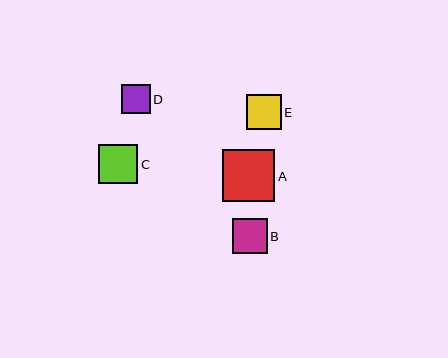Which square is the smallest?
Square D is the smallest with a size of approximately 29 pixels.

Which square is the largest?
Square A is the largest with a size of approximately 52 pixels.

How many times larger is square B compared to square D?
Square B is approximately 1.2 times the size of square D.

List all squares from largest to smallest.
From largest to smallest: A, C, E, B, D.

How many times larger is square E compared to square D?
Square E is approximately 1.2 times the size of square D.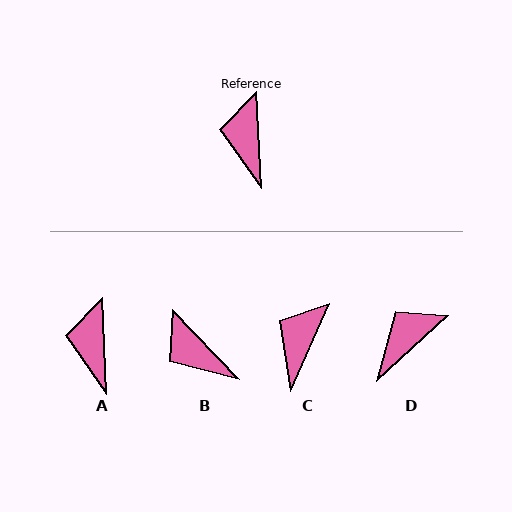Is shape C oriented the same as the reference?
No, it is off by about 26 degrees.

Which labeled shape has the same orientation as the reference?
A.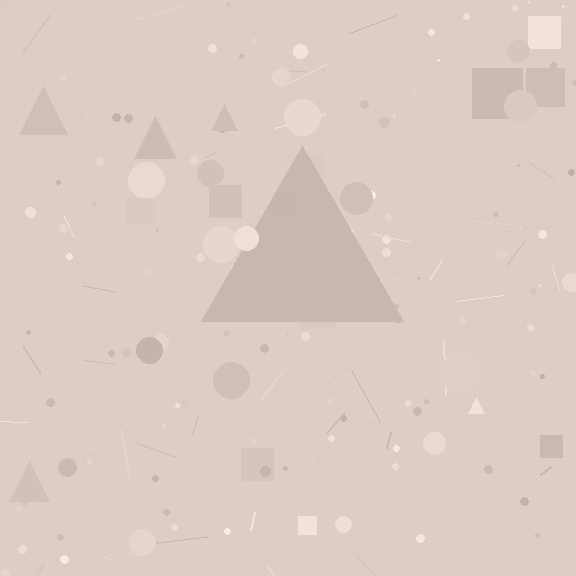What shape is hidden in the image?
A triangle is hidden in the image.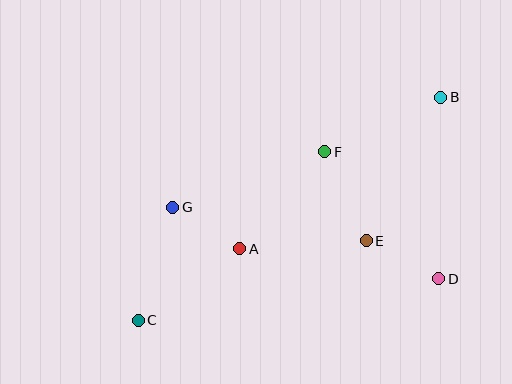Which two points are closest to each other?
Points A and G are closest to each other.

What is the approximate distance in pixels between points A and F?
The distance between A and F is approximately 129 pixels.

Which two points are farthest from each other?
Points B and C are farthest from each other.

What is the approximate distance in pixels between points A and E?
The distance between A and E is approximately 127 pixels.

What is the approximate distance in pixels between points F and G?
The distance between F and G is approximately 162 pixels.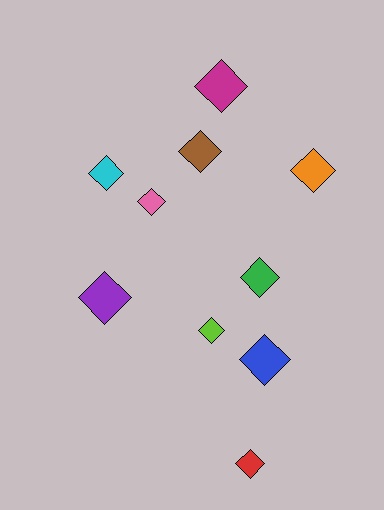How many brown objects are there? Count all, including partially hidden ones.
There is 1 brown object.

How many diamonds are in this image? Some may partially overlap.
There are 10 diamonds.